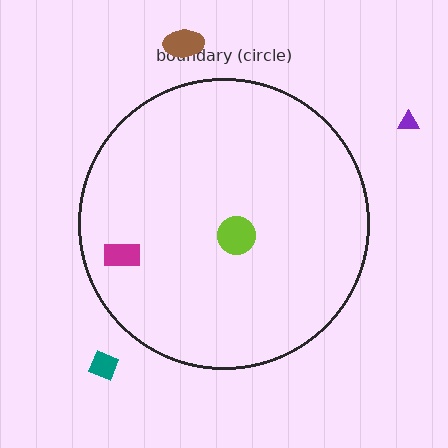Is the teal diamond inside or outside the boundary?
Outside.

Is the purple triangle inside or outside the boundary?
Outside.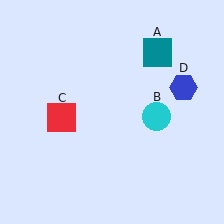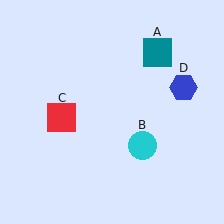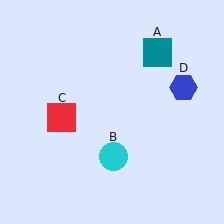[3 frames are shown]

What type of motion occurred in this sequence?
The cyan circle (object B) rotated clockwise around the center of the scene.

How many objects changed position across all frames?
1 object changed position: cyan circle (object B).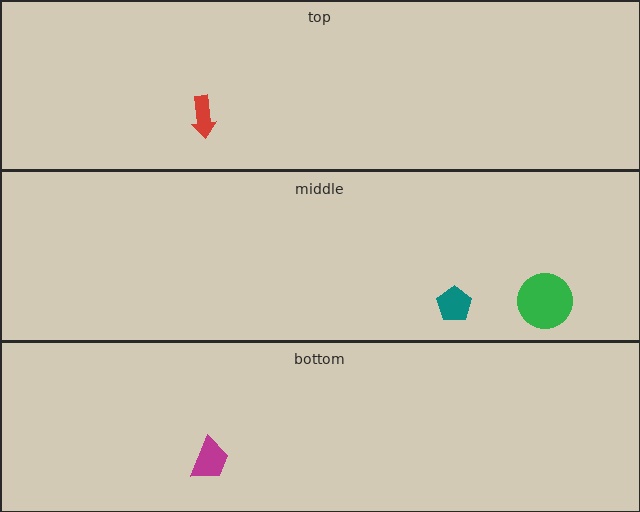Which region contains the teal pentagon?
The middle region.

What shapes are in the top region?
The red arrow.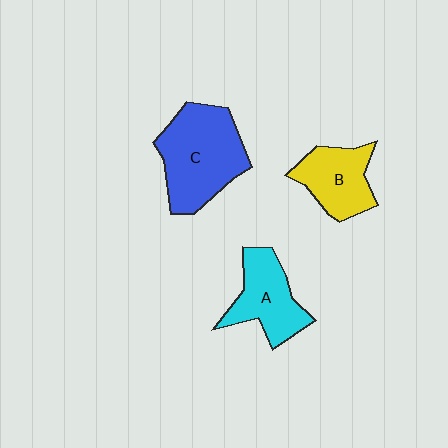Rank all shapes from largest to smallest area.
From largest to smallest: C (blue), A (cyan), B (yellow).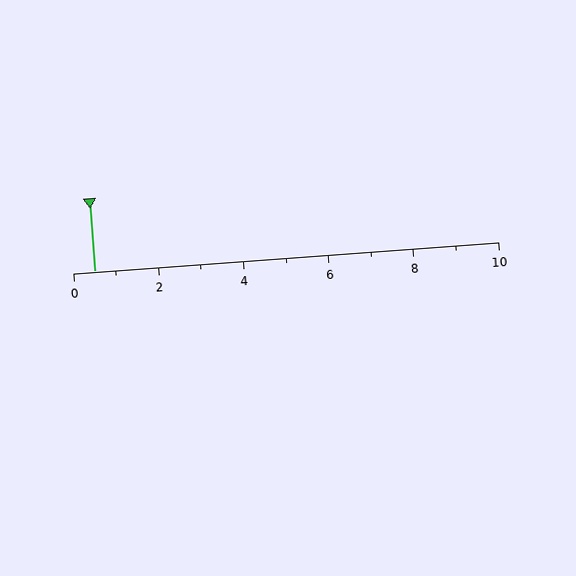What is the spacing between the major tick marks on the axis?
The major ticks are spaced 2 apart.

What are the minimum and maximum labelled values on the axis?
The axis runs from 0 to 10.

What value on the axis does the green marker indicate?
The marker indicates approximately 0.5.